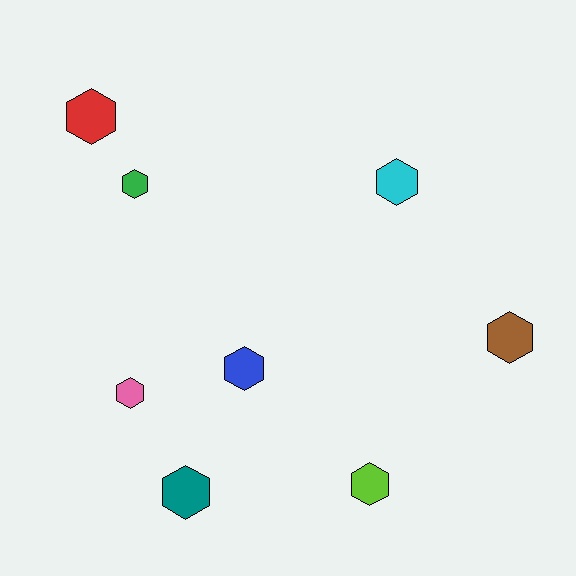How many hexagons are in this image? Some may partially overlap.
There are 8 hexagons.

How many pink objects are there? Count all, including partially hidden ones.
There is 1 pink object.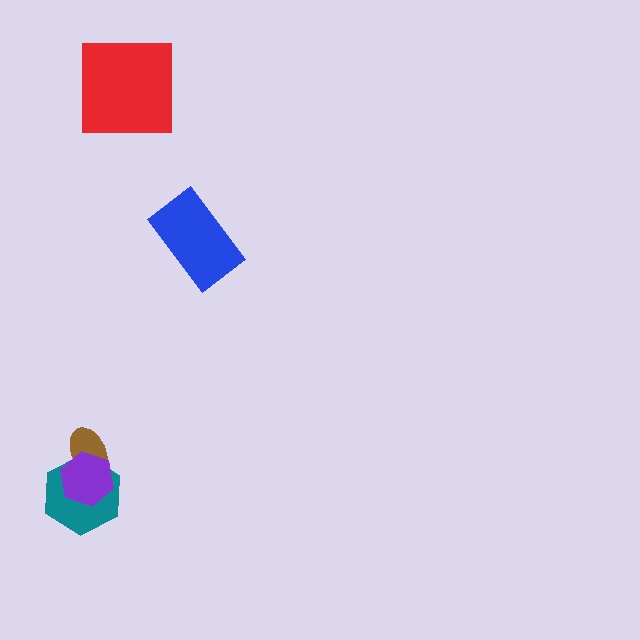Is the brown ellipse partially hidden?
Yes, it is partially covered by another shape.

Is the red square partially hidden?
No, no other shape covers it.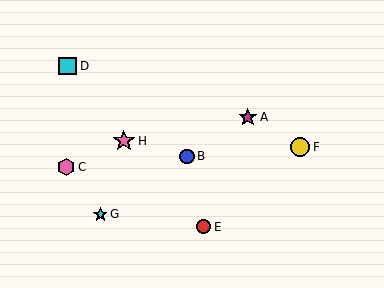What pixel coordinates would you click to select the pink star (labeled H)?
Click at (124, 141) to select the pink star H.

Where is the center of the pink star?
The center of the pink star is at (124, 141).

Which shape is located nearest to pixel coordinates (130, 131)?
The pink star (labeled H) at (124, 141) is nearest to that location.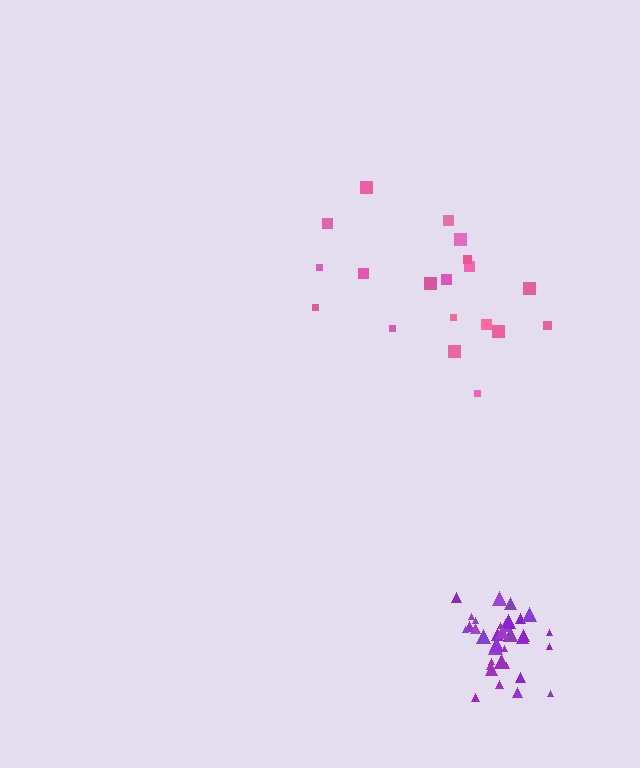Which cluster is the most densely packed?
Purple.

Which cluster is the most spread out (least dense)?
Pink.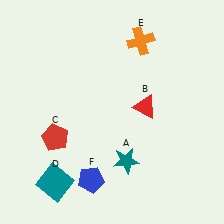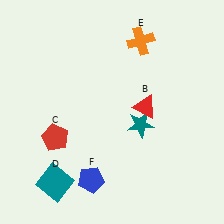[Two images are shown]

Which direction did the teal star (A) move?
The teal star (A) moved up.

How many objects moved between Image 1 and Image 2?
1 object moved between the two images.